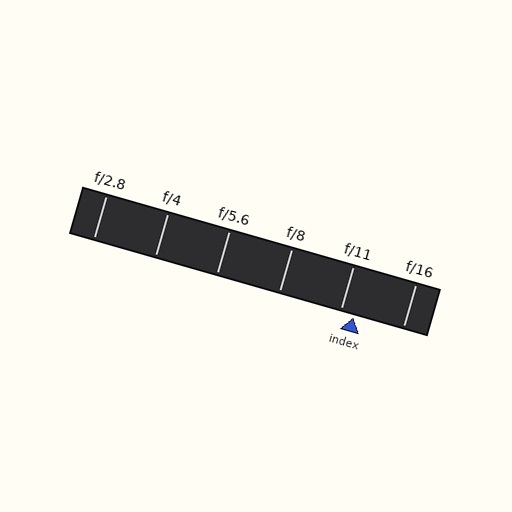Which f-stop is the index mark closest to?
The index mark is closest to f/11.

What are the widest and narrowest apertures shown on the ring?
The widest aperture shown is f/2.8 and the narrowest is f/16.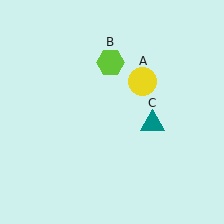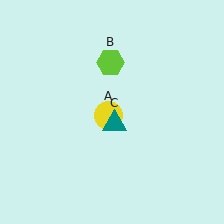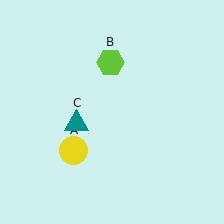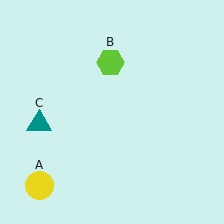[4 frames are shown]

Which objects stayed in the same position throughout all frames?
Lime hexagon (object B) remained stationary.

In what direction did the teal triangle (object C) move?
The teal triangle (object C) moved left.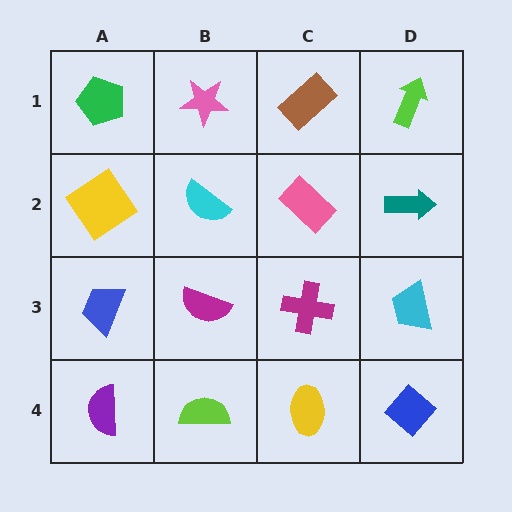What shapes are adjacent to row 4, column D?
A cyan trapezoid (row 3, column D), a yellow ellipse (row 4, column C).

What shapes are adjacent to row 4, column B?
A magenta semicircle (row 3, column B), a purple semicircle (row 4, column A), a yellow ellipse (row 4, column C).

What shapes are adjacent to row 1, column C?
A pink rectangle (row 2, column C), a pink star (row 1, column B), a lime arrow (row 1, column D).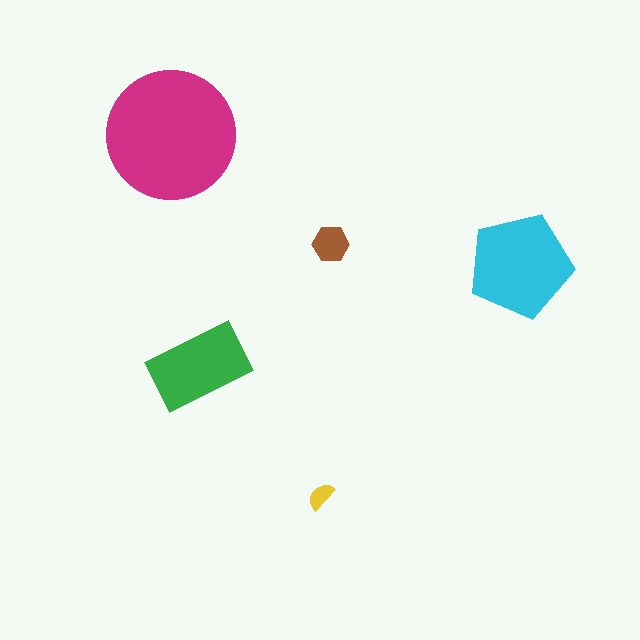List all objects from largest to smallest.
The magenta circle, the cyan pentagon, the green rectangle, the brown hexagon, the yellow semicircle.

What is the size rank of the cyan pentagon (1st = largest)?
2nd.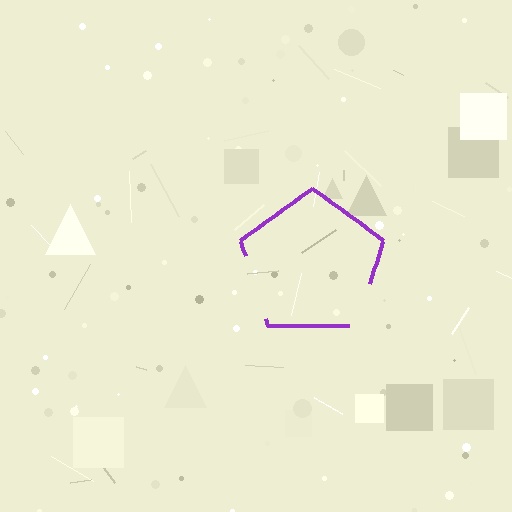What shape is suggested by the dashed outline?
The dashed outline suggests a pentagon.